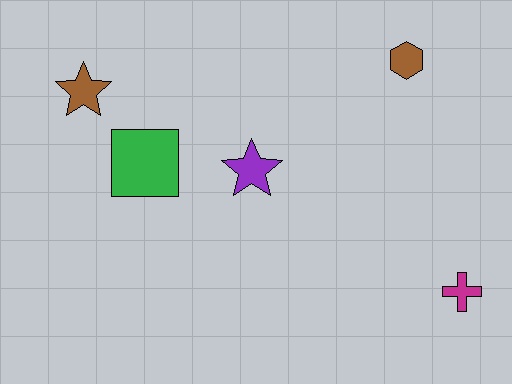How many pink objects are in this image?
There are no pink objects.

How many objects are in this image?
There are 5 objects.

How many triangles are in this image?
There are no triangles.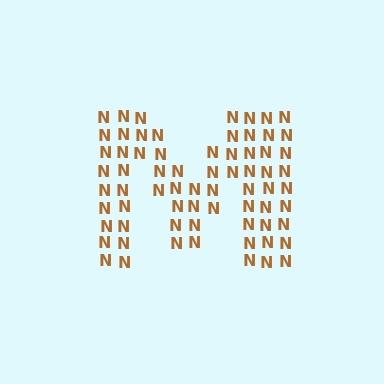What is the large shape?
The large shape is the letter M.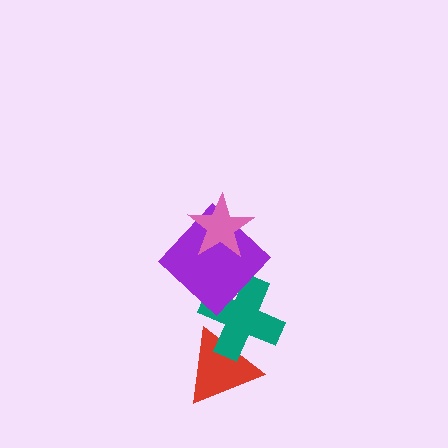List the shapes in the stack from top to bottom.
From top to bottom: the pink star, the purple diamond, the teal cross, the red triangle.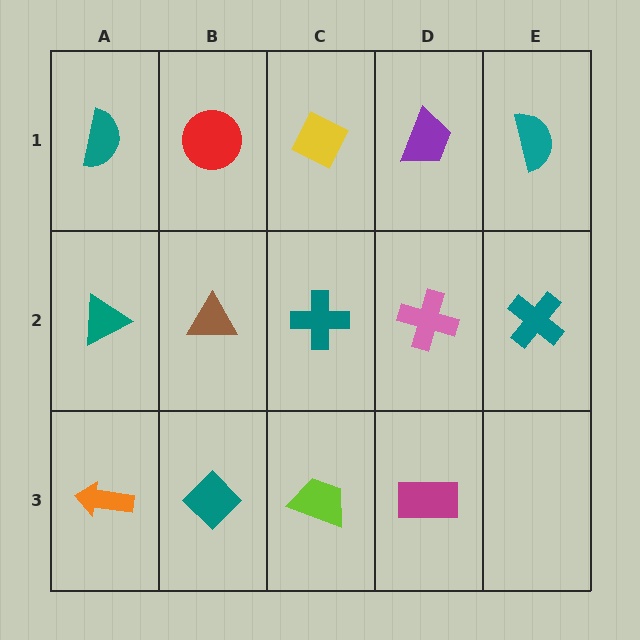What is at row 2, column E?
A teal cross.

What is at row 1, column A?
A teal semicircle.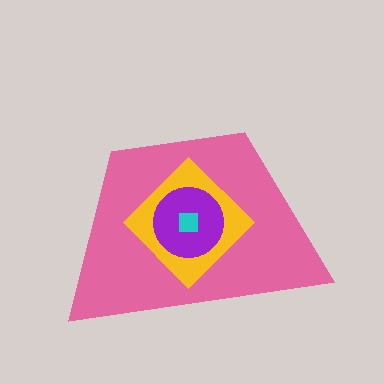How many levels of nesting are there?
4.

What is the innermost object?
The cyan square.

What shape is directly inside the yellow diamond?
The purple circle.